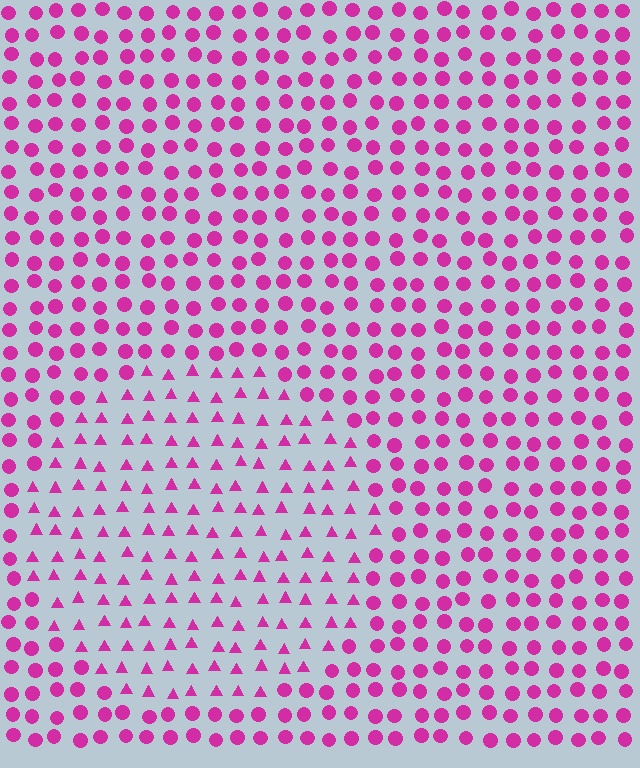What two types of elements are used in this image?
The image uses triangles inside the circle region and circles outside it.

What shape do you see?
I see a circle.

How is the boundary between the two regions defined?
The boundary is defined by a change in element shape: triangles inside vs. circles outside. All elements share the same color and spacing.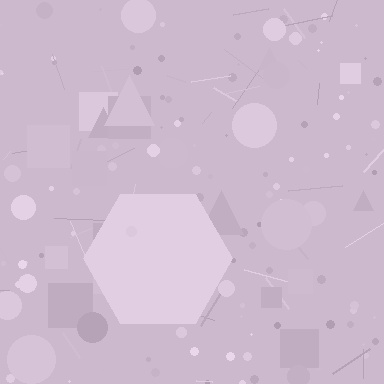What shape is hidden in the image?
A hexagon is hidden in the image.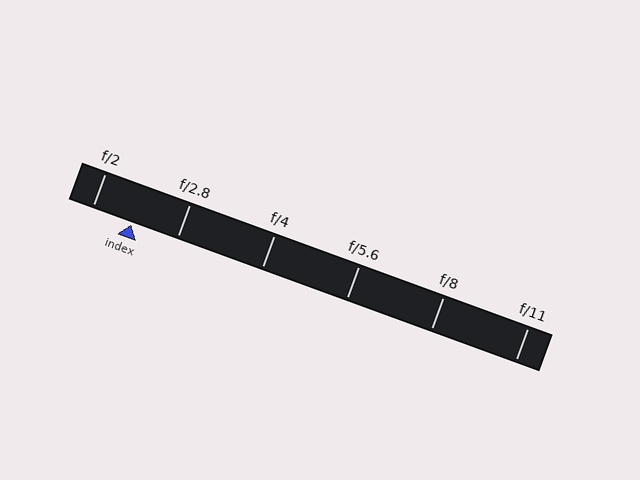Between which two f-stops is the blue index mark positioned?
The index mark is between f/2 and f/2.8.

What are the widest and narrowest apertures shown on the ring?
The widest aperture shown is f/2 and the narrowest is f/11.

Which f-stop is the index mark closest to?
The index mark is closest to f/2.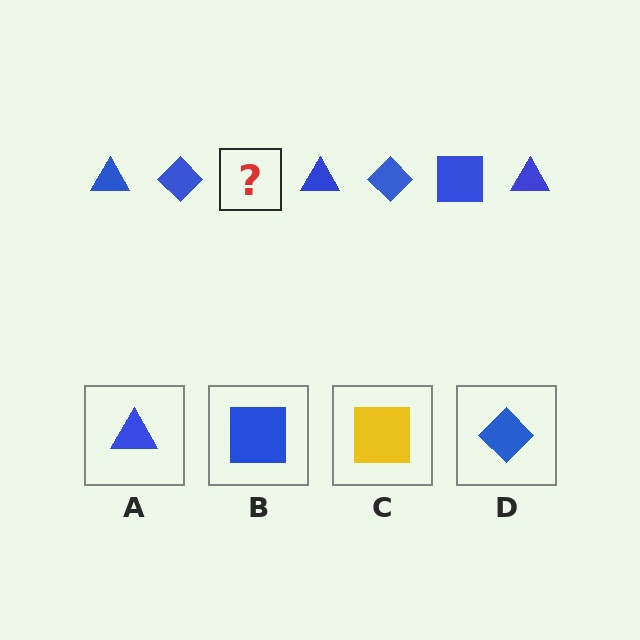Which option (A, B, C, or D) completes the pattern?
B.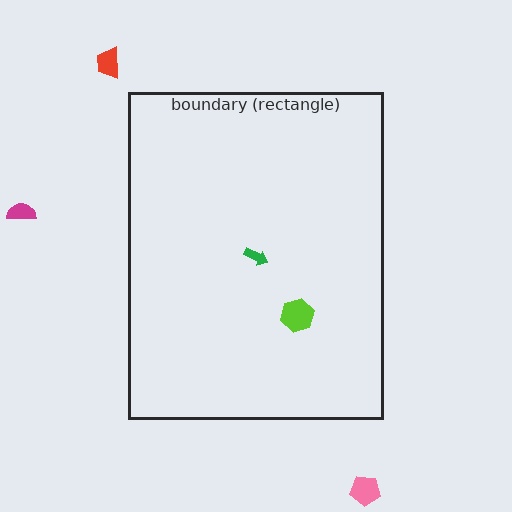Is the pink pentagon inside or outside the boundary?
Outside.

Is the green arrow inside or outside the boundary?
Inside.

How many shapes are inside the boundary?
2 inside, 3 outside.